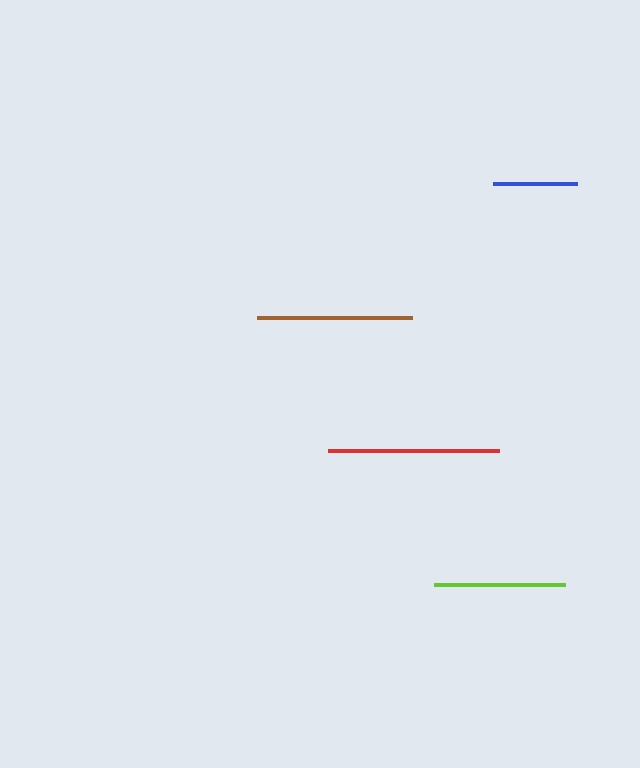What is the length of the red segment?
The red segment is approximately 171 pixels long.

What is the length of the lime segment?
The lime segment is approximately 131 pixels long.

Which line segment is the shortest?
The blue line is the shortest at approximately 84 pixels.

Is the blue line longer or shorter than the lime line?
The lime line is longer than the blue line.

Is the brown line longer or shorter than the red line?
The red line is longer than the brown line.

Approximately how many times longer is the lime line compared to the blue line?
The lime line is approximately 1.6 times the length of the blue line.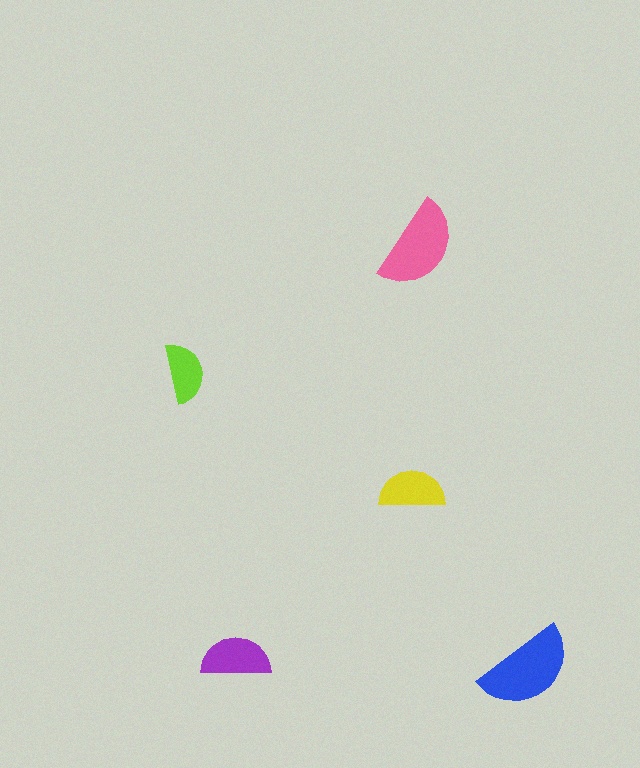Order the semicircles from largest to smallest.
the blue one, the pink one, the purple one, the yellow one, the lime one.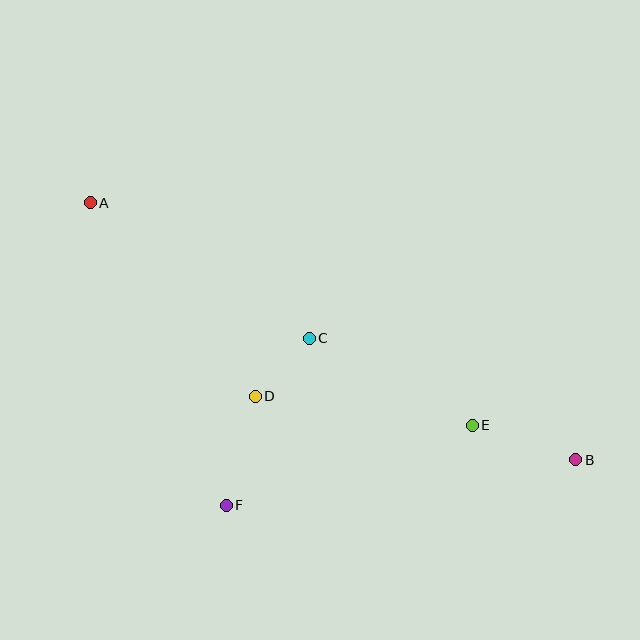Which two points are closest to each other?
Points C and D are closest to each other.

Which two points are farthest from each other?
Points A and B are farthest from each other.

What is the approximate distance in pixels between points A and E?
The distance between A and E is approximately 442 pixels.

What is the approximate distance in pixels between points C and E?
The distance between C and E is approximately 185 pixels.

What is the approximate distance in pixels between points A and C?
The distance between A and C is approximately 257 pixels.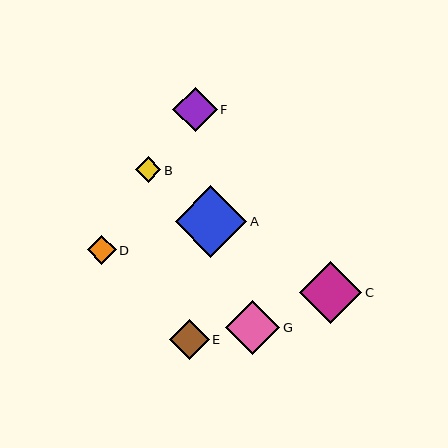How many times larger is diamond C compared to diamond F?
Diamond C is approximately 1.4 times the size of diamond F.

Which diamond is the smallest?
Diamond B is the smallest with a size of approximately 26 pixels.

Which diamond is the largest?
Diamond A is the largest with a size of approximately 72 pixels.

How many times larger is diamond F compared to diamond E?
Diamond F is approximately 1.1 times the size of diamond E.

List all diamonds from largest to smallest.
From largest to smallest: A, C, G, F, E, D, B.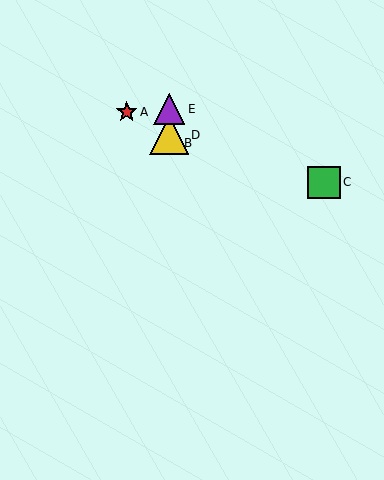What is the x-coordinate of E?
Object E is at x≈169.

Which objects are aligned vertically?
Objects B, D, E are aligned vertically.